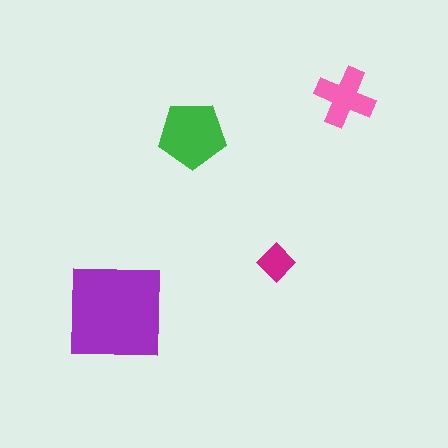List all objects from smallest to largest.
The magenta diamond, the pink cross, the green pentagon, the purple square.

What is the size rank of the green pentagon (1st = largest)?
2nd.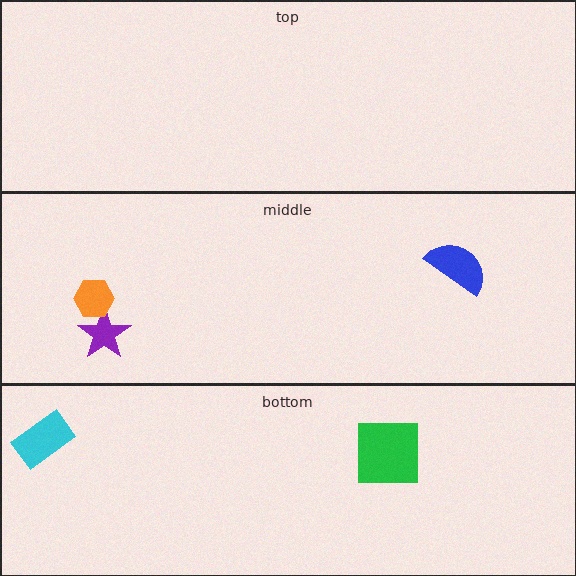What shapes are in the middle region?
The purple star, the orange hexagon, the blue semicircle.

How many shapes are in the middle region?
3.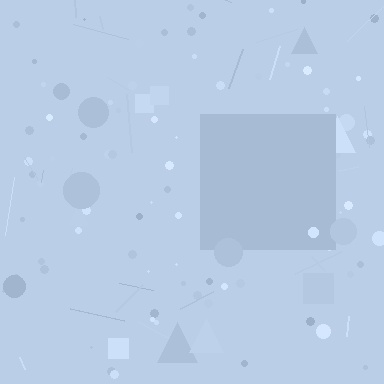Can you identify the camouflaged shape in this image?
The camouflaged shape is a square.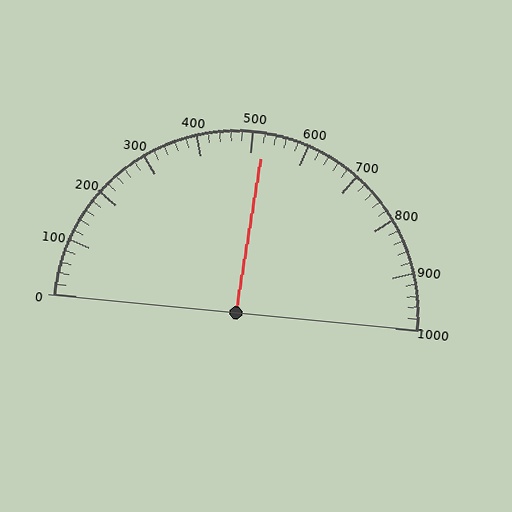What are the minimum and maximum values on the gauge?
The gauge ranges from 0 to 1000.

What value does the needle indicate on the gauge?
The needle indicates approximately 520.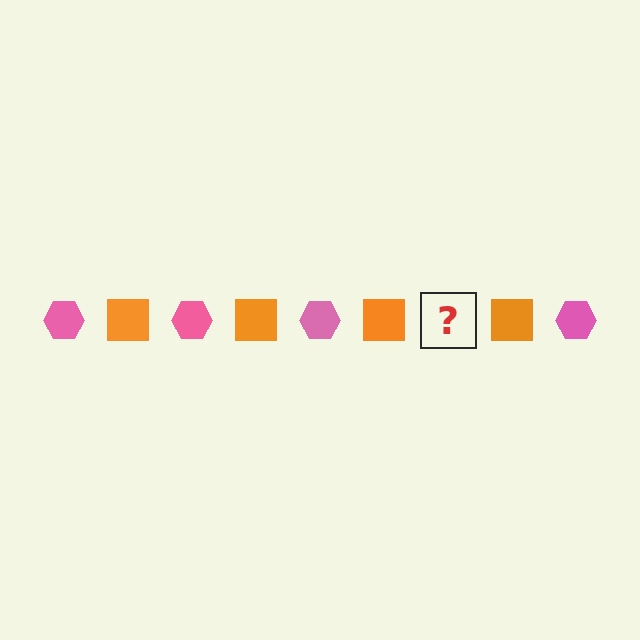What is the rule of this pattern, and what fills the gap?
The rule is that the pattern alternates between pink hexagon and orange square. The gap should be filled with a pink hexagon.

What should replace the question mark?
The question mark should be replaced with a pink hexagon.